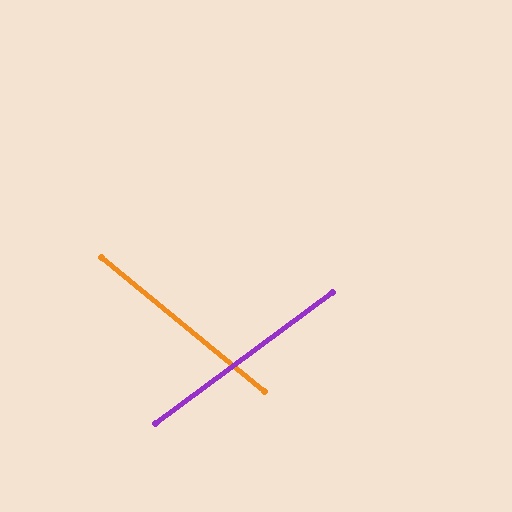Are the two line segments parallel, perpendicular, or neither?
Neither parallel nor perpendicular — they differ by about 76°.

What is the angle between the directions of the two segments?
Approximately 76 degrees.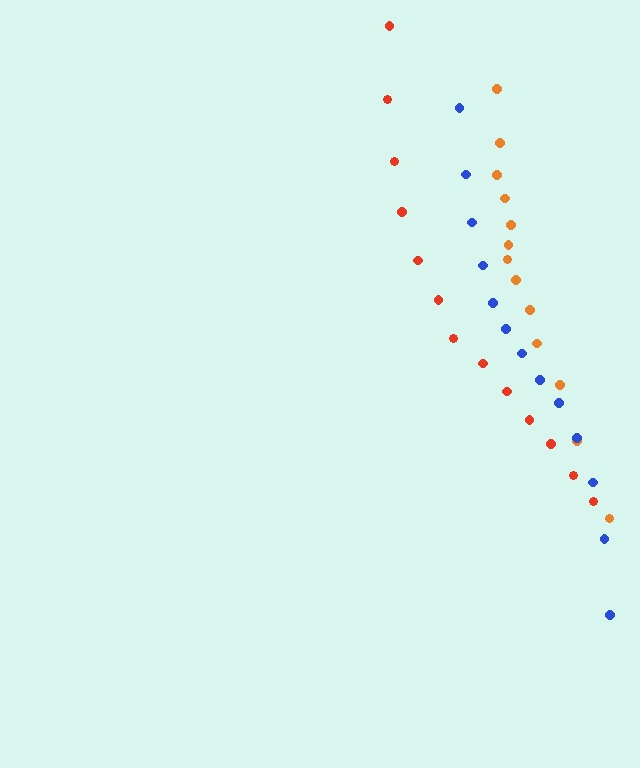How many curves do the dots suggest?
There are 3 distinct paths.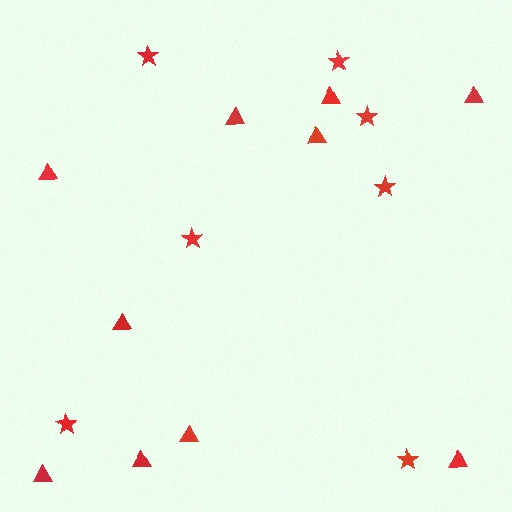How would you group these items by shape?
There are 2 groups: one group of triangles (10) and one group of stars (7).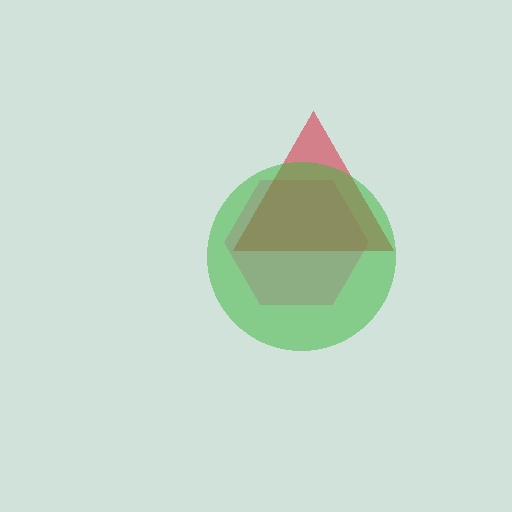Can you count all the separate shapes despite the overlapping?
Yes, there are 3 separate shapes.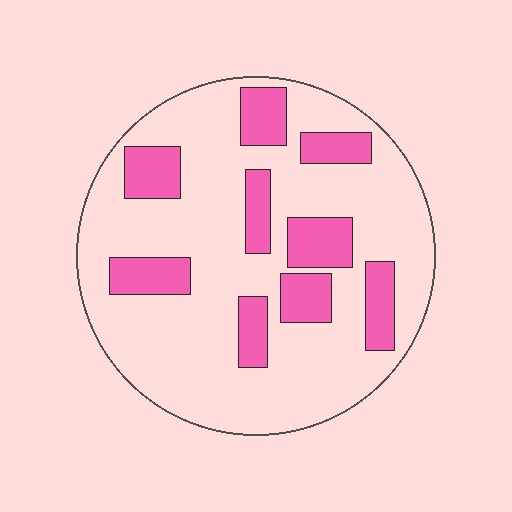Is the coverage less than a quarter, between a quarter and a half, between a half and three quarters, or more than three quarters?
Less than a quarter.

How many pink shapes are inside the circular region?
9.